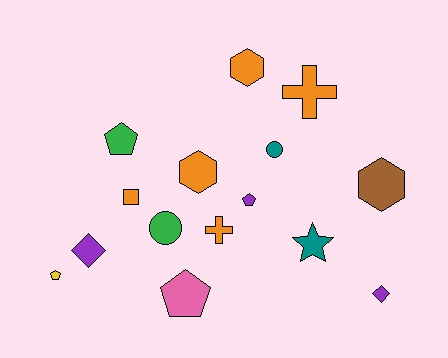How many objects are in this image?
There are 15 objects.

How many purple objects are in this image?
There are 3 purple objects.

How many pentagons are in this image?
There are 4 pentagons.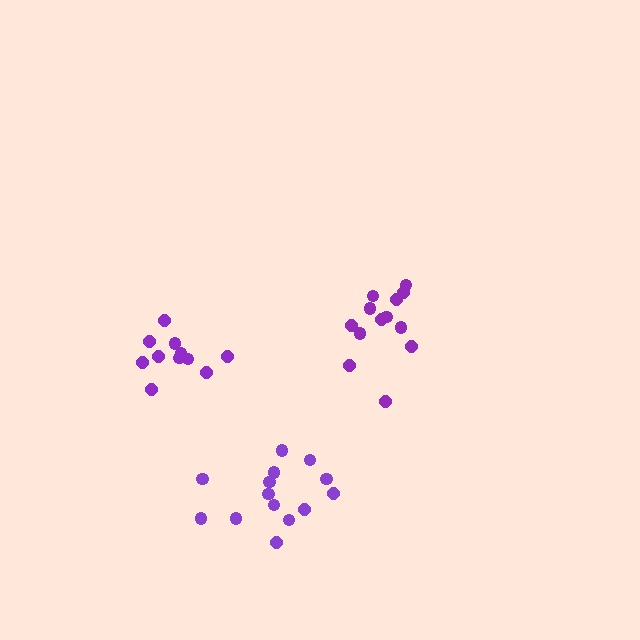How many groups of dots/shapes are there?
There are 3 groups.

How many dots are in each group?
Group 1: 13 dots, Group 2: 11 dots, Group 3: 14 dots (38 total).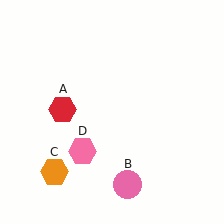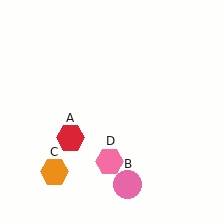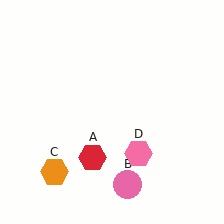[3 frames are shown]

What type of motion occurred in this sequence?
The red hexagon (object A), pink hexagon (object D) rotated counterclockwise around the center of the scene.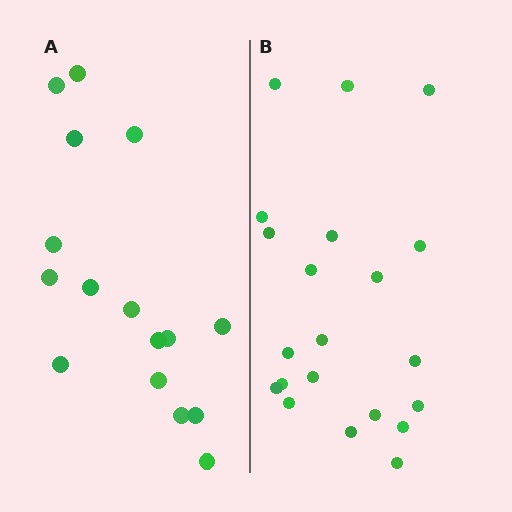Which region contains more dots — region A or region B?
Region B (the right region) has more dots.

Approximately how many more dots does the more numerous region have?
Region B has about 5 more dots than region A.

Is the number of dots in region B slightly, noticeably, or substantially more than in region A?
Region B has noticeably more, but not dramatically so. The ratio is roughly 1.3 to 1.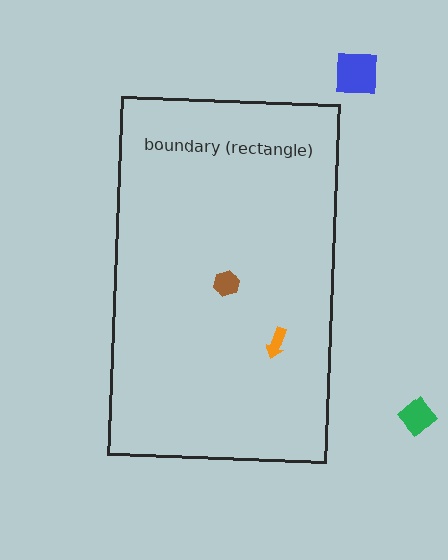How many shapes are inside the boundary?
2 inside, 2 outside.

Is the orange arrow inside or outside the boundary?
Inside.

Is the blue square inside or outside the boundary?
Outside.